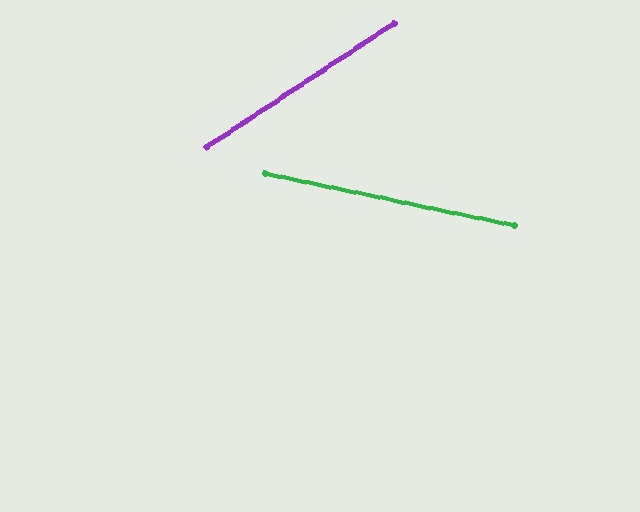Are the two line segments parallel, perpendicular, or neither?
Neither parallel nor perpendicular — they differ by about 45°.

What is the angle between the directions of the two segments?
Approximately 45 degrees.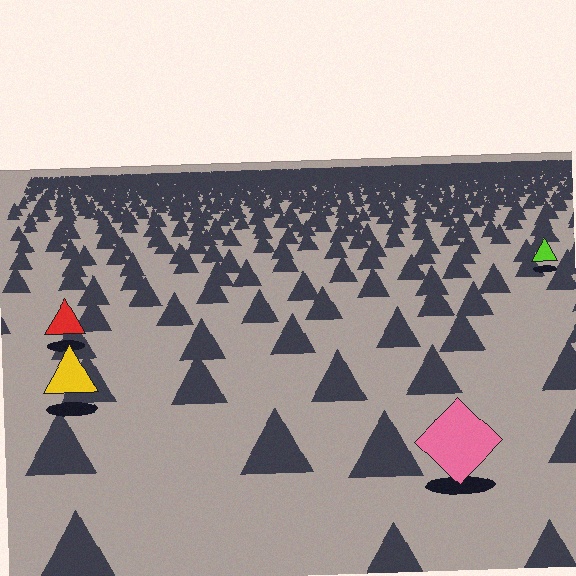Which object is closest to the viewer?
The pink diamond is closest. The texture marks near it are larger and more spread out.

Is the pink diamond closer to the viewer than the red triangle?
Yes. The pink diamond is closer — you can tell from the texture gradient: the ground texture is coarser near it.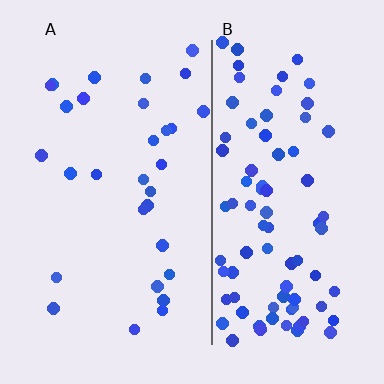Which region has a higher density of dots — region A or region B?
B (the right).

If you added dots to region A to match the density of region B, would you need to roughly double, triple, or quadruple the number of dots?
Approximately triple.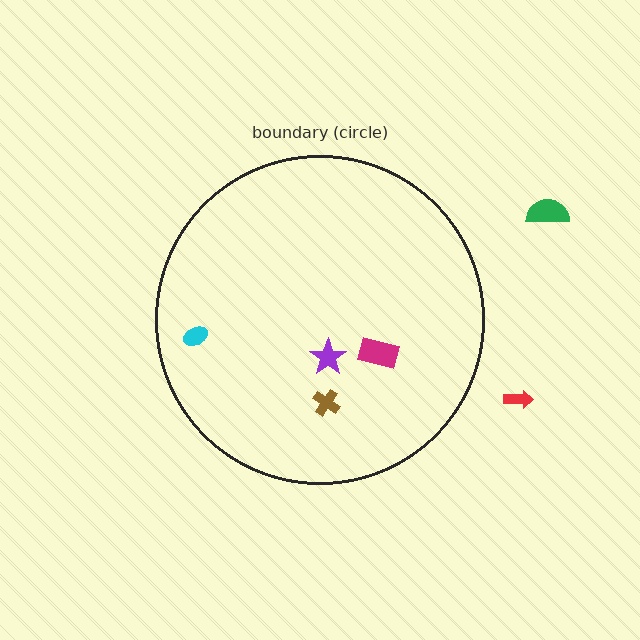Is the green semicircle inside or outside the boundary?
Outside.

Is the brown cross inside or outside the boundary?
Inside.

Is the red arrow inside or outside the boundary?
Outside.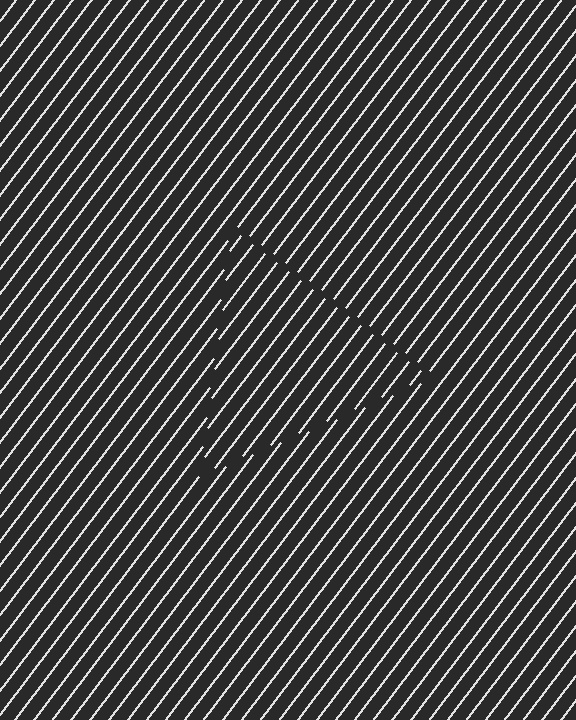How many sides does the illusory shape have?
3 sides — the line-ends trace a triangle.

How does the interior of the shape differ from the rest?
The interior of the shape contains the same grating, shifted by half a period — the contour is defined by the phase discontinuity where line-ends from the inner and outer gratings abut.